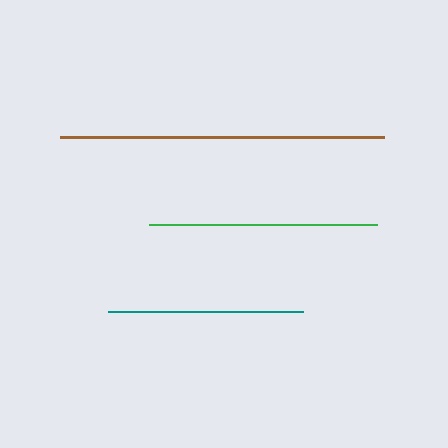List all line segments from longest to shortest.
From longest to shortest: brown, green, teal.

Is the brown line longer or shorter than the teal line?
The brown line is longer than the teal line.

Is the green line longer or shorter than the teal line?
The green line is longer than the teal line.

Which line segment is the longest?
The brown line is the longest at approximately 323 pixels.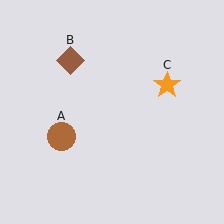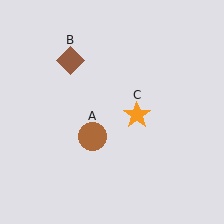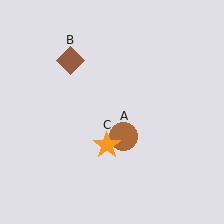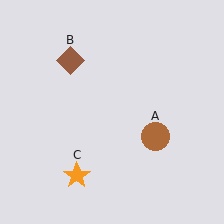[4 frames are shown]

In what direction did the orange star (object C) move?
The orange star (object C) moved down and to the left.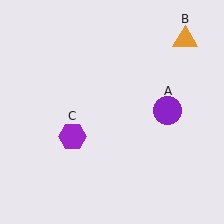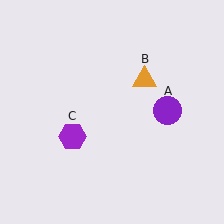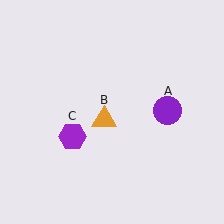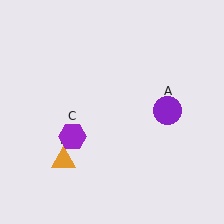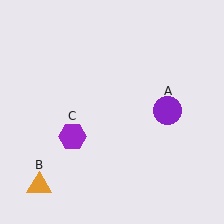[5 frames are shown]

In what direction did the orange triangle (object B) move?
The orange triangle (object B) moved down and to the left.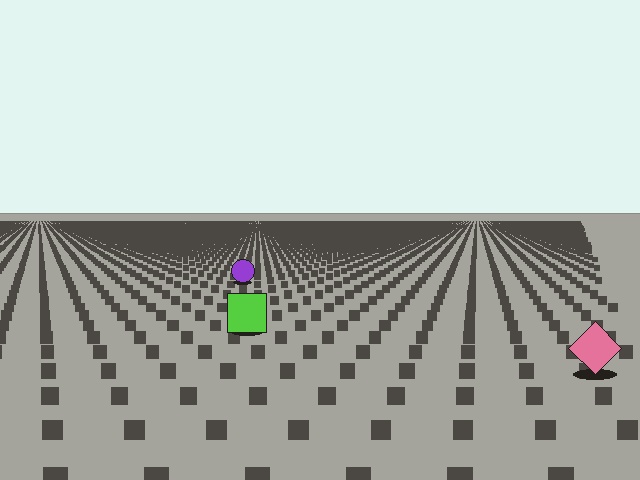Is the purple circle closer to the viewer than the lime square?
No. The lime square is closer — you can tell from the texture gradient: the ground texture is coarser near it.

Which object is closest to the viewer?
The pink diamond is closest. The texture marks near it are larger and more spread out.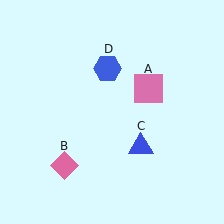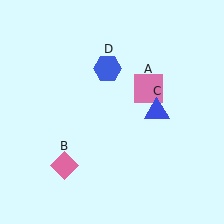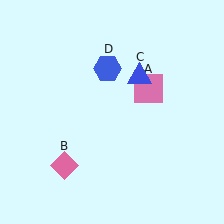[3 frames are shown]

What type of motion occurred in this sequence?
The blue triangle (object C) rotated counterclockwise around the center of the scene.